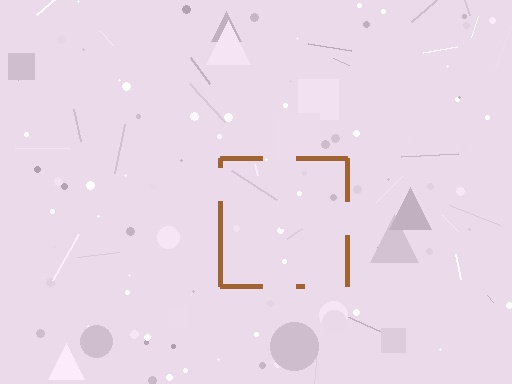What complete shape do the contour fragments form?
The contour fragments form a square.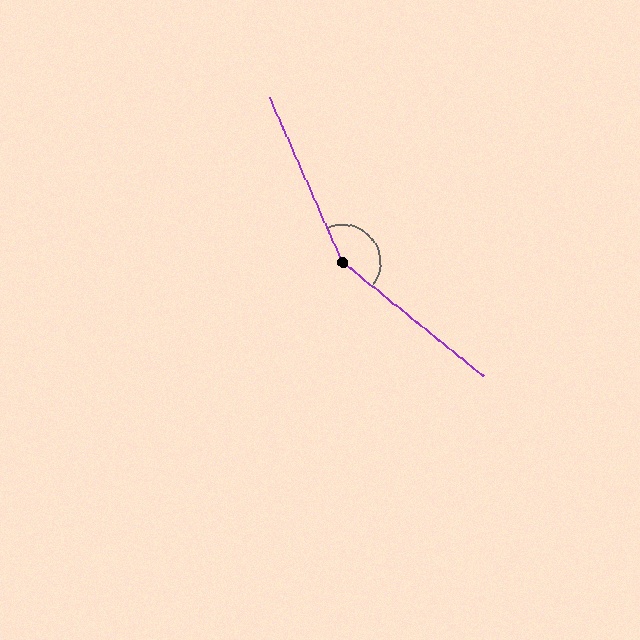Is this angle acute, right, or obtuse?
It is obtuse.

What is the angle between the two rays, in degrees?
Approximately 152 degrees.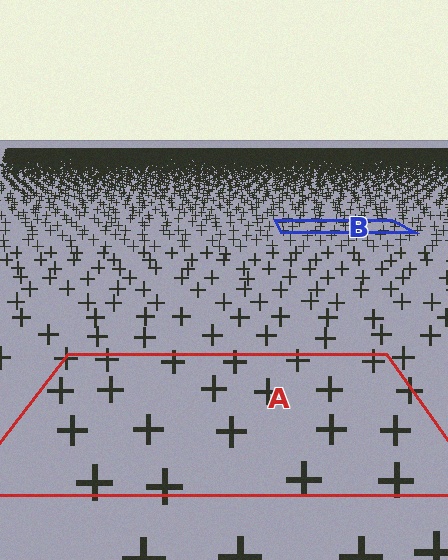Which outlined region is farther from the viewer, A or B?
Region B is farther from the viewer — the texture elements inside it appear smaller and more densely packed.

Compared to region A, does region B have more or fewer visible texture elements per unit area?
Region B has more texture elements per unit area — they are packed more densely because it is farther away.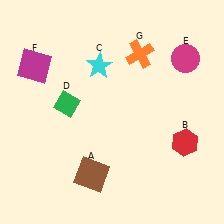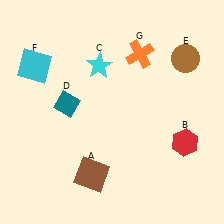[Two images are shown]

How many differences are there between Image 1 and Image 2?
There are 3 differences between the two images.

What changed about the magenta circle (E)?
In Image 1, E is magenta. In Image 2, it changed to brown.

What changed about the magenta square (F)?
In Image 1, F is magenta. In Image 2, it changed to cyan.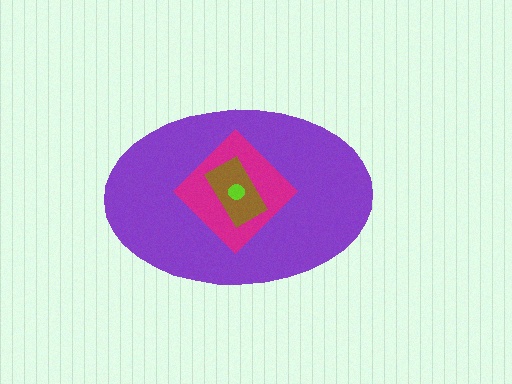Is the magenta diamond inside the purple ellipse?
Yes.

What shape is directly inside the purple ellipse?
The magenta diamond.